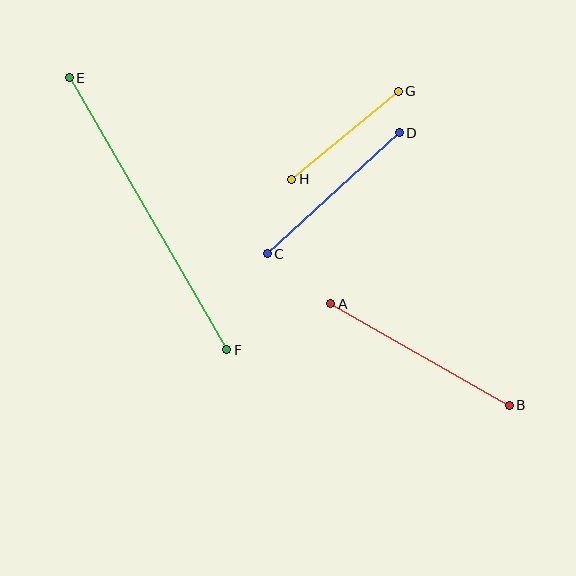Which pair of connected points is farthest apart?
Points E and F are farthest apart.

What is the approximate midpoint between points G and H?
The midpoint is at approximately (345, 135) pixels.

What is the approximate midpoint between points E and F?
The midpoint is at approximately (148, 214) pixels.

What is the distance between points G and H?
The distance is approximately 138 pixels.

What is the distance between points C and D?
The distance is approximately 179 pixels.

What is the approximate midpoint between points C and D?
The midpoint is at approximately (333, 193) pixels.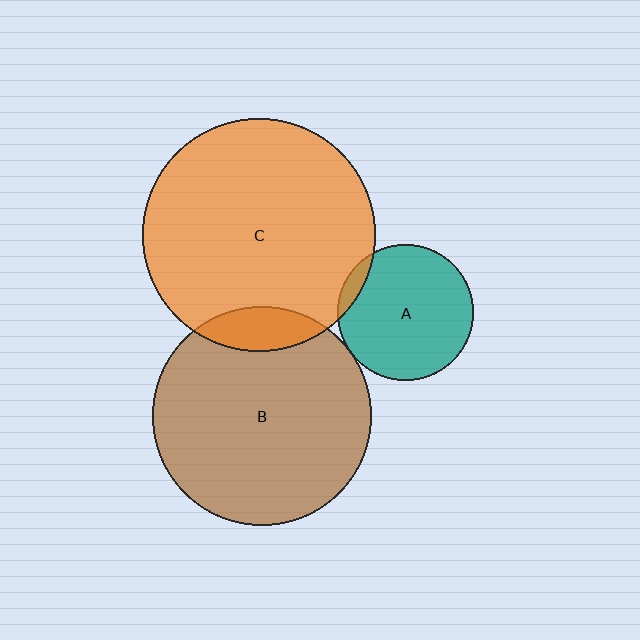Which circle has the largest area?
Circle C (orange).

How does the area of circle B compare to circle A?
Approximately 2.6 times.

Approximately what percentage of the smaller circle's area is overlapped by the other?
Approximately 10%.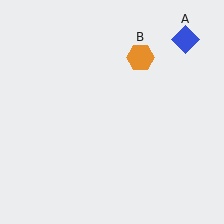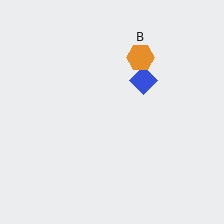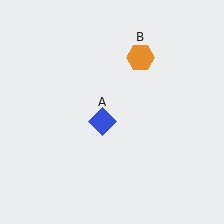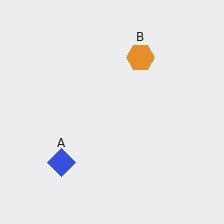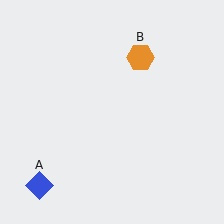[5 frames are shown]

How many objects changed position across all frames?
1 object changed position: blue diamond (object A).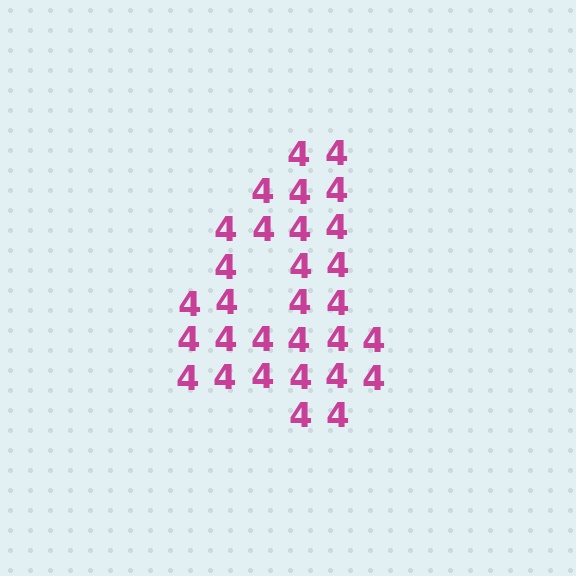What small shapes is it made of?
It is made of small digit 4's.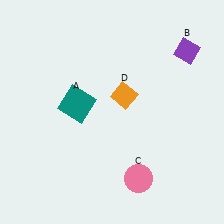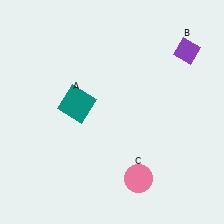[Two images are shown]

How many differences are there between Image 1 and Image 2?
There is 1 difference between the two images.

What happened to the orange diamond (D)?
The orange diamond (D) was removed in Image 2. It was in the top-right area of Image 1.